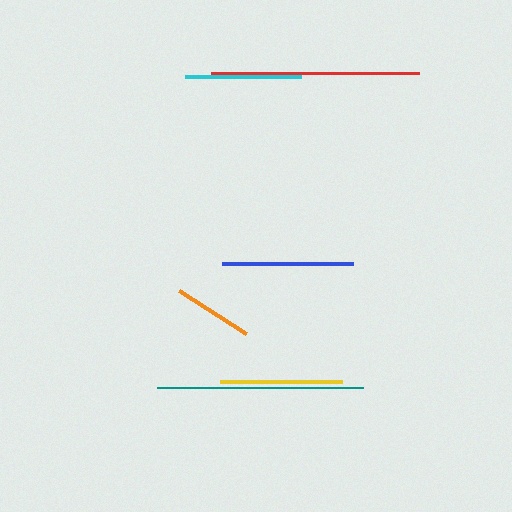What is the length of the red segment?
The red segment is approximately 208 pixels long.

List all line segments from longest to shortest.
From longest to shortest: red, teal, blue, yellow, cyan, orange.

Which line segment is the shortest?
The orange line is the shortest at approximately 80 pixels.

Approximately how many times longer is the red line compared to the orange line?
The red line is approximately 2.6 times the length of the orange line.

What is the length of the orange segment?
The orange segment is approximately 80 pixels long.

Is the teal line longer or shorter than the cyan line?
The teal line is longer than the cyan line.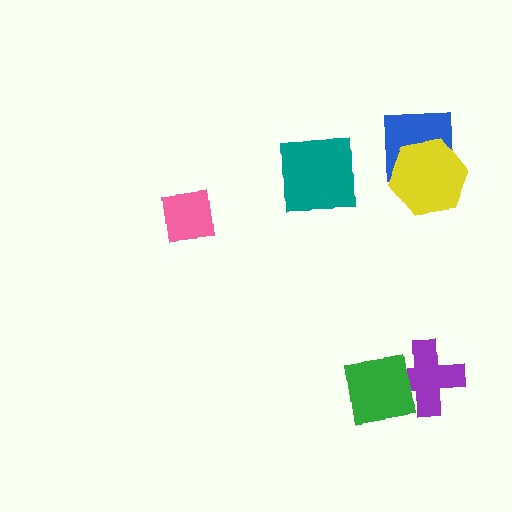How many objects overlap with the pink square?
0 objects overlap with the pink square.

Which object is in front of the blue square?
The yellow hexagon is in front of the blue square.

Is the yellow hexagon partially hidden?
No, no other shape covers it.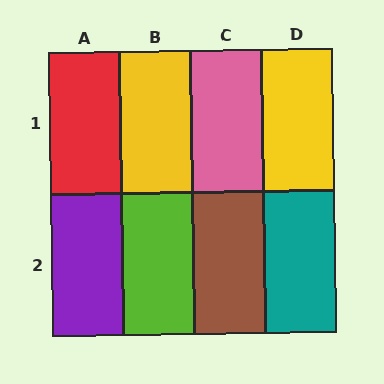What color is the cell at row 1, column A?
Red.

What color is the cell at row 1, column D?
Yellow.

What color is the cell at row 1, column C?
Pink.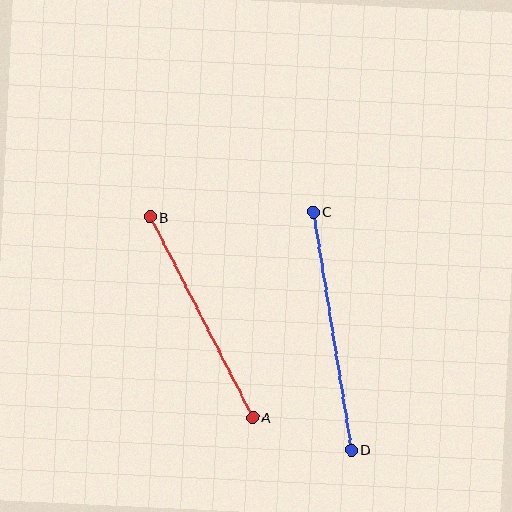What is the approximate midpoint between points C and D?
The midpoint is at approximately (332, 331) pixels.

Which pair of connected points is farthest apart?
Points C and D are farthest apart.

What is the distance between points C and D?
The distance is approximately 241 pixels.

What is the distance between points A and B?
The distance is approximately 225 pixels.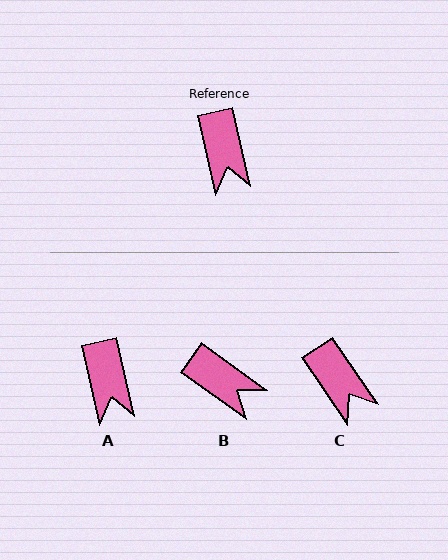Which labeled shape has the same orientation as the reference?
A.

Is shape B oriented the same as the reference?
No, it is off by about 41 degrees.